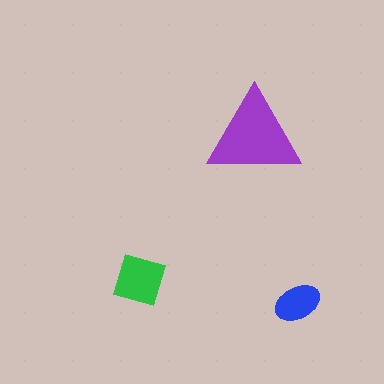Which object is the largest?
The purple triangle.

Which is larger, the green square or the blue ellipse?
The green square.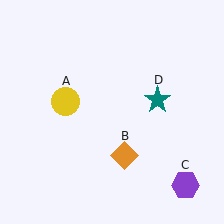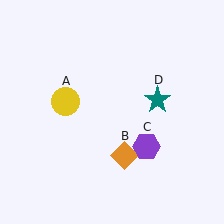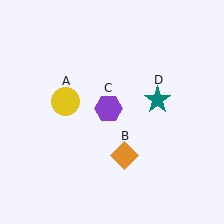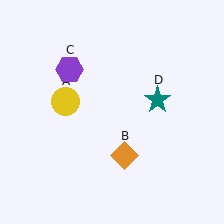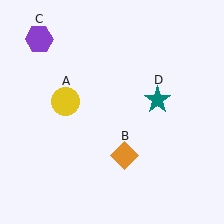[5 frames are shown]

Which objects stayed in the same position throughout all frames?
Yellow circle (object A) and orange diamond (object B) and teal star (object D) remained stationary.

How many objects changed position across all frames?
1 object changed position: purple hexagon (object C).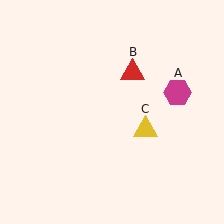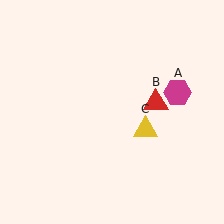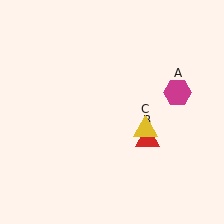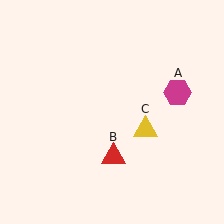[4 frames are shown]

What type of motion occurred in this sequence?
The red triangle (object B) rotated clockwise around the center of the scene.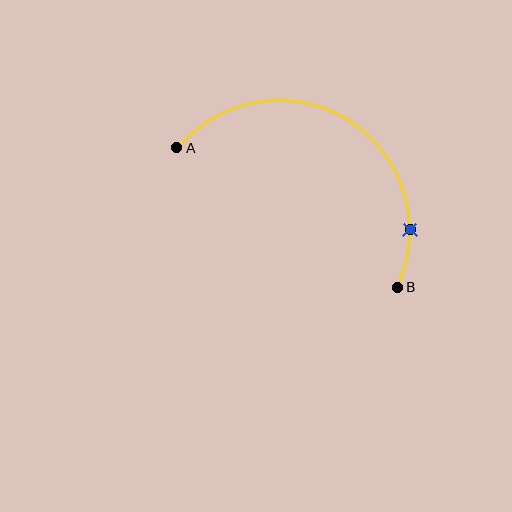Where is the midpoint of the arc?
The arc midpoint is the point on the curve farthest from the straight line joining A and B. It sits above that line.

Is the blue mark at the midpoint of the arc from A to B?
No. The blue mark lies on the arc but is closer to endpoint B. The arc midpoint would be at the point on the curve equidistant along the arc from both A and B.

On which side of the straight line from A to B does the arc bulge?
The arc bulges above the straight line connecting A and B.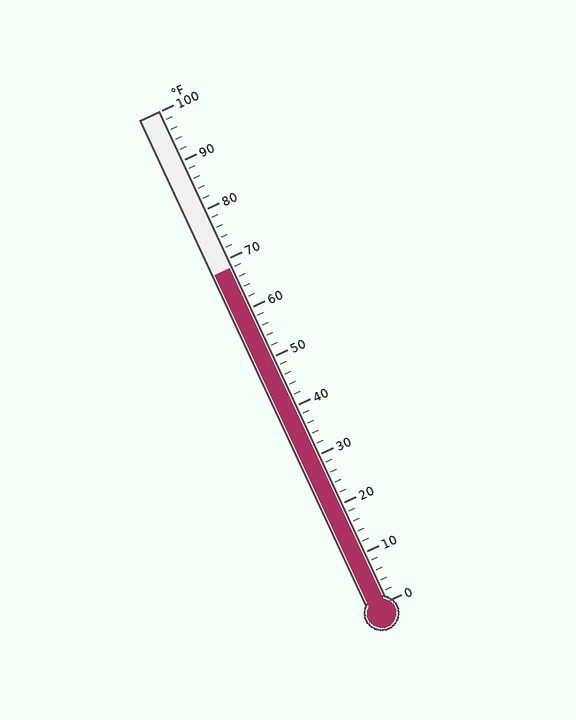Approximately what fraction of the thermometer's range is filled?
The thermometer is filled to approximately 70% of its range.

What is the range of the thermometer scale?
The thermometer scale ranges from 0°F to 100°F.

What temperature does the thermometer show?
The thermometer shows approximately 68°F.